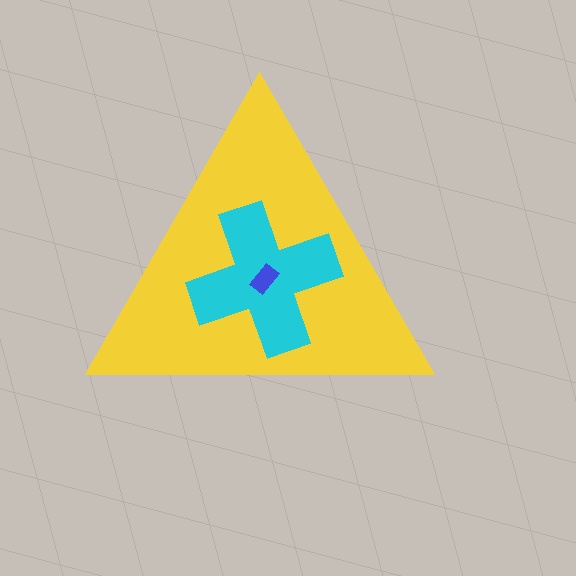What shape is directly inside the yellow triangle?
The cyan cross.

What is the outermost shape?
The yellow triangle.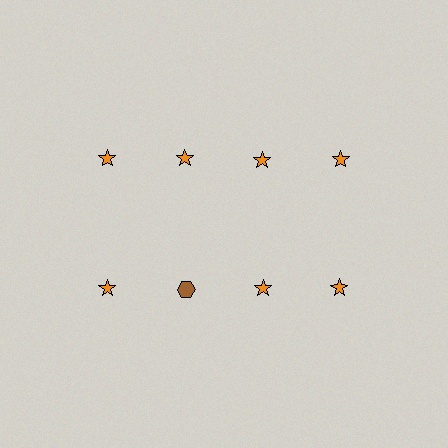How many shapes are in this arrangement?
There are 8 shapes arranged in a grid pattern.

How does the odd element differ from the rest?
It differs in both color (brown instead of orange) and shape (hexagon instead of star).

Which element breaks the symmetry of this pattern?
The brown hexagon in the second row, second from left column breaks the symmetry. All other shapes are orange stars.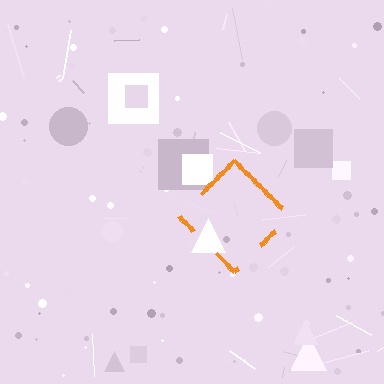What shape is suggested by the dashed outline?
The dashed outline suggests a diamond.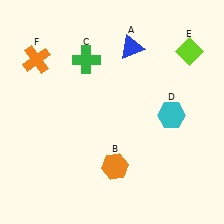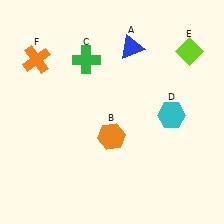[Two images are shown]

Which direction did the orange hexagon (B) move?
The orange hexagon (B) moved up.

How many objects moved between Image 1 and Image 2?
1 object moved between the two images.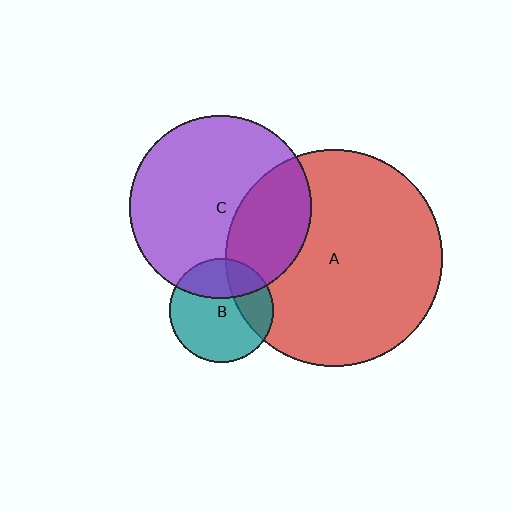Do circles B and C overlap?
Yes.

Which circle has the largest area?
Circle A (red).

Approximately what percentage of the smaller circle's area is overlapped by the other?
Approximately 30%.